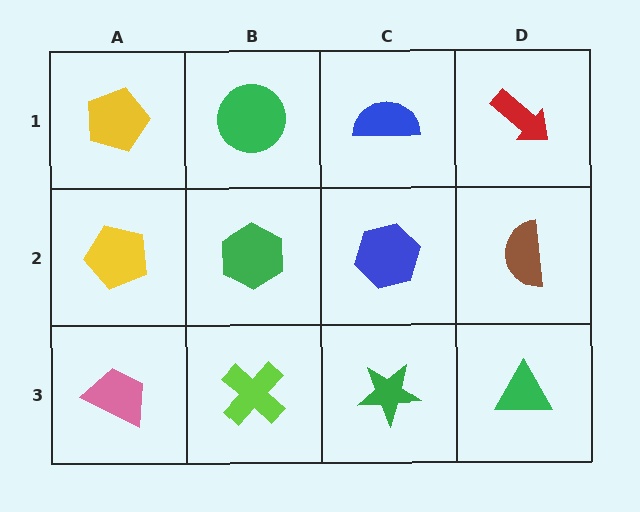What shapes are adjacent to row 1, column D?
A brown semicircle (row 2, column D), a blue semicircle (row 1, column C).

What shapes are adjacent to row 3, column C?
A blue hexagon (row 2, column C), a lime cross (row 3, column B), a green triangle (row 3, column D).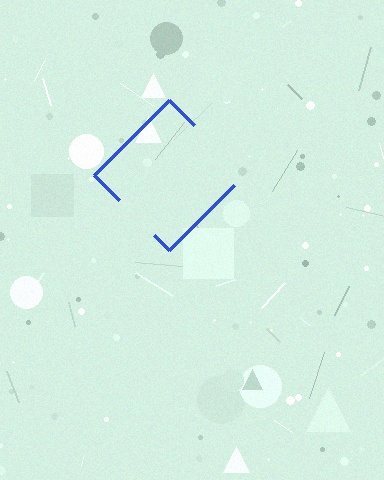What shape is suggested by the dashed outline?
The dashed outline suggests a diamond.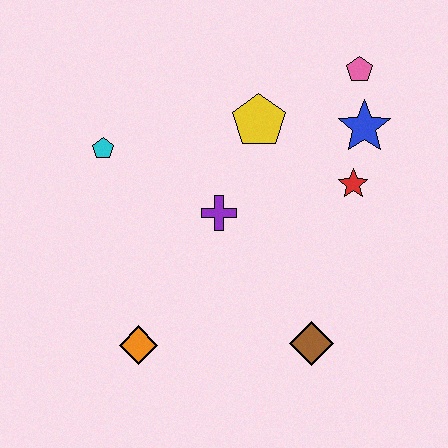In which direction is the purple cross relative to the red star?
The purple cross is to the left of the red star.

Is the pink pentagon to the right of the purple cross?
Yes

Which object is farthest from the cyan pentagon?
The brown diamond is farthest from the cyan pentagon.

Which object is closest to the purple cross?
The yellow pentagon is closest to the purple cross.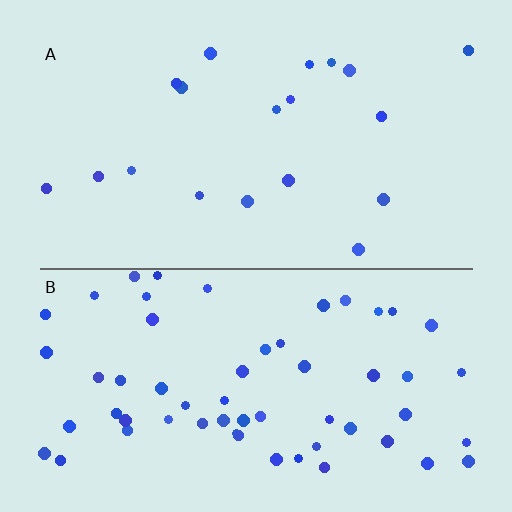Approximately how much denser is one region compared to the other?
Approximately 3.1× — region B over region A.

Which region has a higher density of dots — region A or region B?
B (the bottom).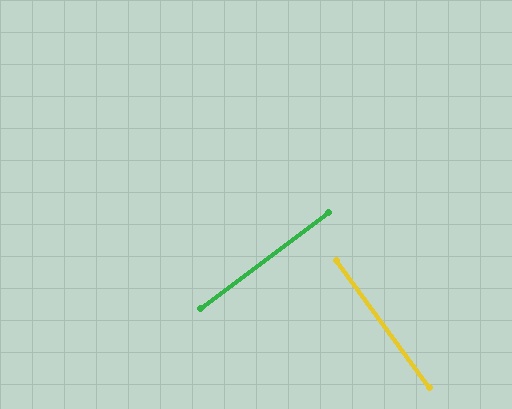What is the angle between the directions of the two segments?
Approximately 90 degrees.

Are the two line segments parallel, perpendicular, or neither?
Perpendicular — they meet at approximately 90°.